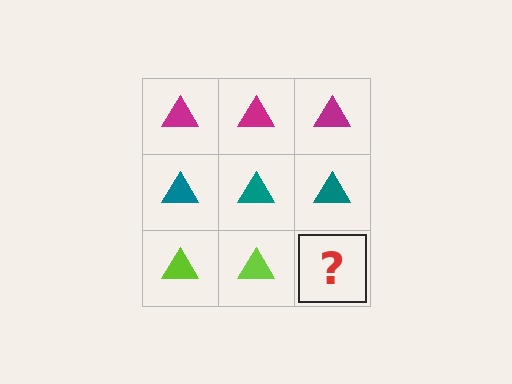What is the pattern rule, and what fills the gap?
The rule is that each row has a consistent color. The gap should be filled with a lime triangle.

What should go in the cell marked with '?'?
The missing cell should contain a lime triangle.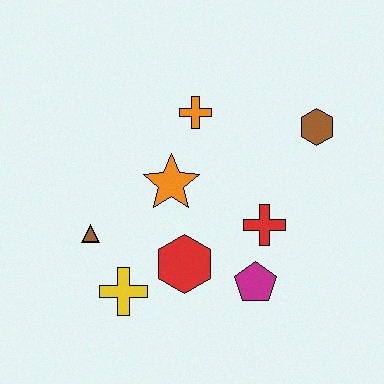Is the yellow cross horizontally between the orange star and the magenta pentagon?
No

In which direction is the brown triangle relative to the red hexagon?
The brown triangle is to the left of the red hexagon.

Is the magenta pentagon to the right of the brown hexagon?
No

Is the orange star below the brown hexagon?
Yes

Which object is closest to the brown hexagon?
The red cross is closest to the brown hexagon.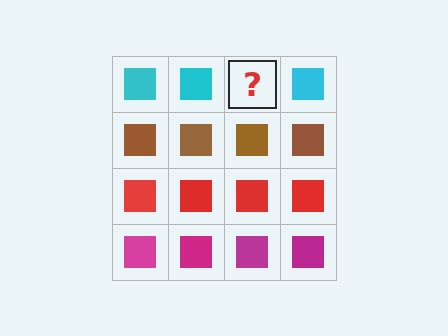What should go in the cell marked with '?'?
The missing cell should contain a cyan square.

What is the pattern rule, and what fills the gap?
The rule is that each row has a consistent color. The gap should be filled with a cyan square.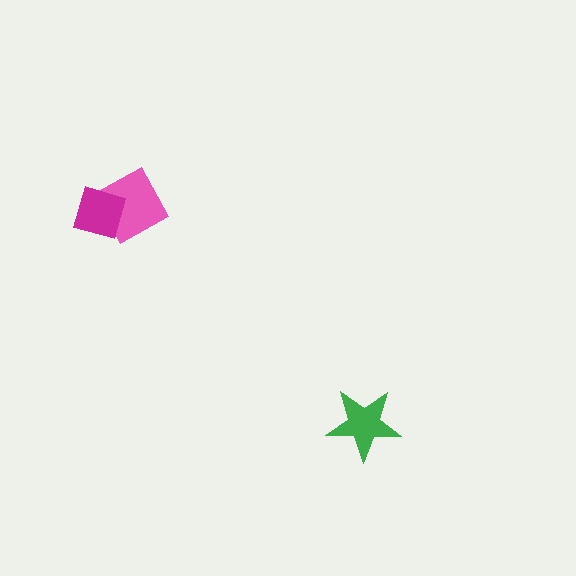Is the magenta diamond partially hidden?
No, no other shape covers it.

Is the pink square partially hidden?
Yes, it is partially covered by another shape.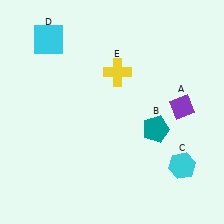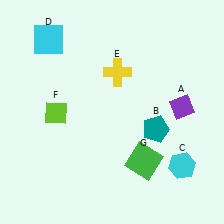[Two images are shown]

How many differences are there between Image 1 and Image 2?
There are 2 differences between the two images.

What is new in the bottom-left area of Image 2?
A lime diamond (F) was added in the bottom-left area of Image 2.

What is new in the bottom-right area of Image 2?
A green square (G) was added in the bottom-right area of Image 2.